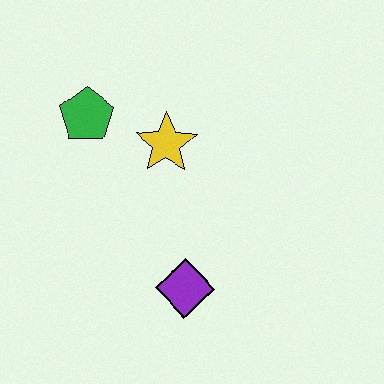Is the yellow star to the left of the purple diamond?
Yes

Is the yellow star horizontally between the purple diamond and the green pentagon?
Yes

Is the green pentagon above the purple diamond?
Yes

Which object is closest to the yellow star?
The green pentagon is closest to the yellow star.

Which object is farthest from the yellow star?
The purple diamond is farthest from the yellow star.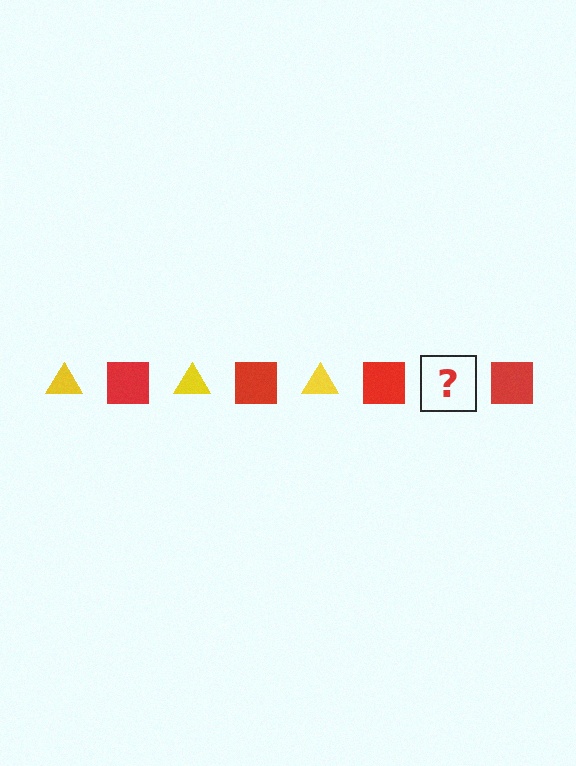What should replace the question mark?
The question mark should be replaced with a yellow triangle.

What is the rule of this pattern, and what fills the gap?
The rule is that the pattern alternates between yellow triangle and red square. The gap should be filled with a yellow triangle.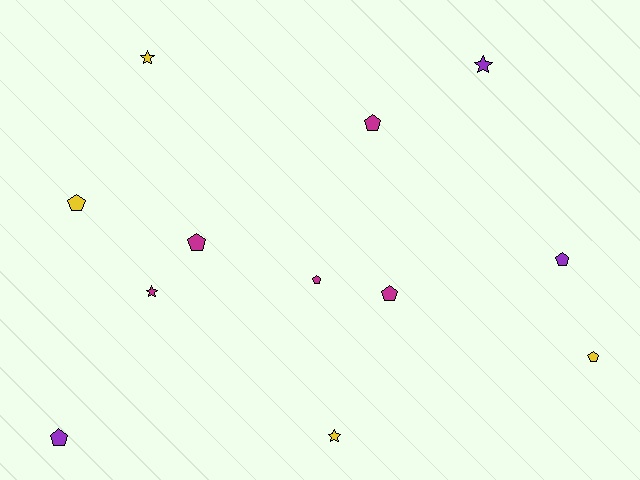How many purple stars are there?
There is 1 purple star.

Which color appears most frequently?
Magenta, with 5 objects.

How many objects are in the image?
There are 12 objects.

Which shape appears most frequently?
Pentagon, with 8 objects.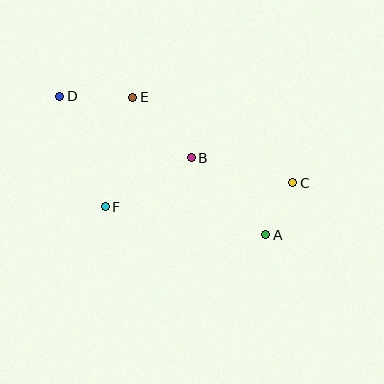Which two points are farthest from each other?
Points C and D are farthest from each other.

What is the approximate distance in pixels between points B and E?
The distance between B and E is approximately 84 pixels.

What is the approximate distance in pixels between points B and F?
The distance between B and F is approximately 99 pixels.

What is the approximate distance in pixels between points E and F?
The distance between E and F is approximately 113 pixels.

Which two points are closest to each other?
Points A and C are closest to each other.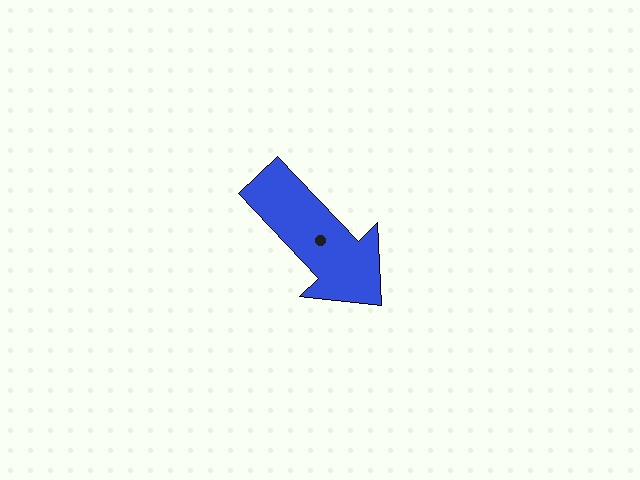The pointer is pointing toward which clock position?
Roughly 5 o'clock.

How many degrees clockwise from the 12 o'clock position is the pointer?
Approximately 137 degrees.